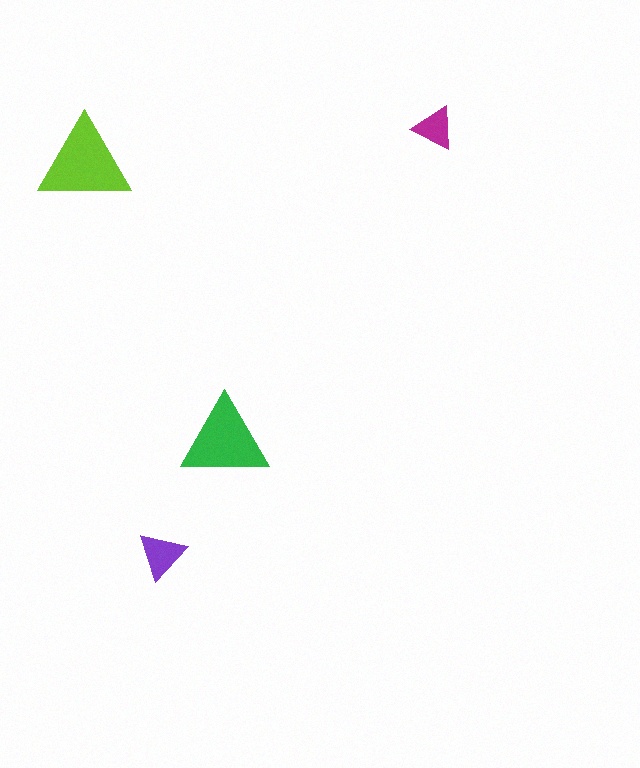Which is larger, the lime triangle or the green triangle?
The lime one.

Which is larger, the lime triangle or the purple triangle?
The lime one.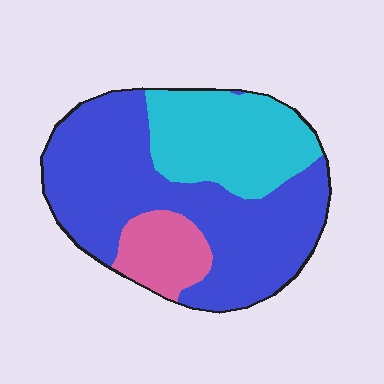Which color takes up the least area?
Pink, at roughly 15%.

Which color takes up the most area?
Blue, at roughly 60%.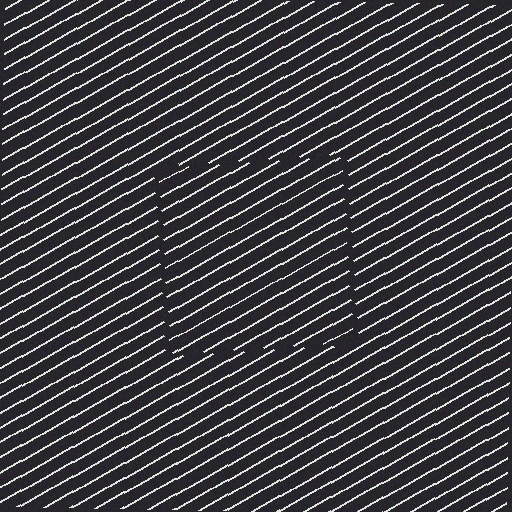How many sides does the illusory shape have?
4 sides — the line-ends trace a square.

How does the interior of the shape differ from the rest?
The interior of the shape contains the same grating, shifted by half a period — the contour is defined by the phase discontinuity where line-ends from the inner and outer gratings abut.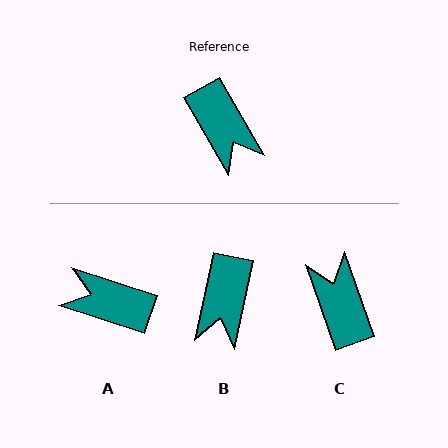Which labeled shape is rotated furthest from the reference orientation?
C, about 170 degrees away.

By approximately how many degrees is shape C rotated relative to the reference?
Approximately 170 degrees counter-clockwise.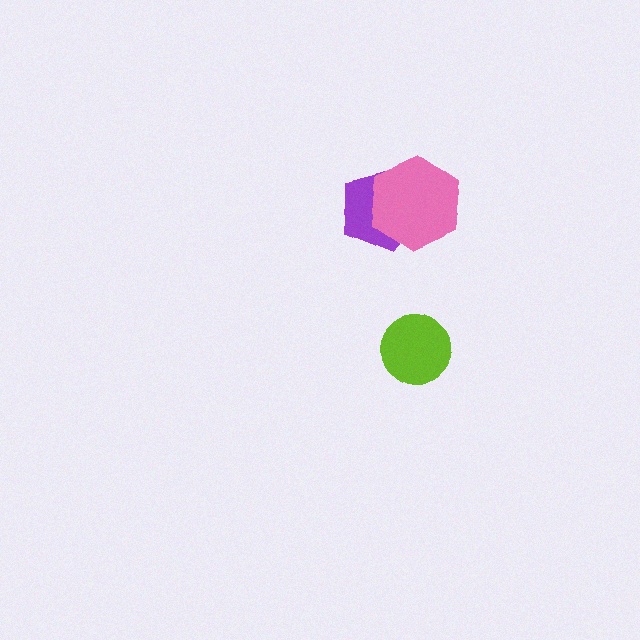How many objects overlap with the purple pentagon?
1 object overlaps with the purple pentagon.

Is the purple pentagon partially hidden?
Yes, it is partially covered by another shape.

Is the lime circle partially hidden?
No, no other shape covers it.